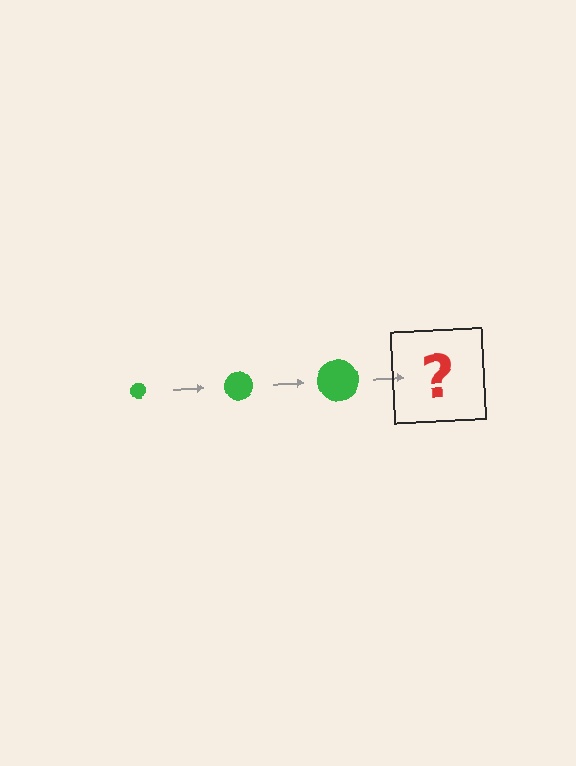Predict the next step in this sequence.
The next step is a green circle, larger than the previous one.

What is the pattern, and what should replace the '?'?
The pattern is that the circle gets progressively larger each step. The '?' should be a green circle, larger than the previous one.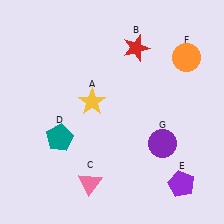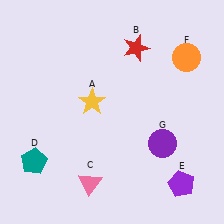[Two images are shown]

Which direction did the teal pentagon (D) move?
The teal pentagon (D) moved left.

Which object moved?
The teal pentagon (D) moved left.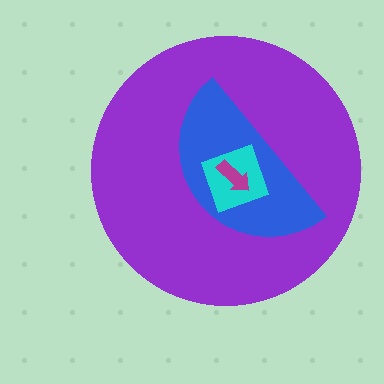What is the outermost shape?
The purple circle.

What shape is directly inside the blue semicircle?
The cyan diamond.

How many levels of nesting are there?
4.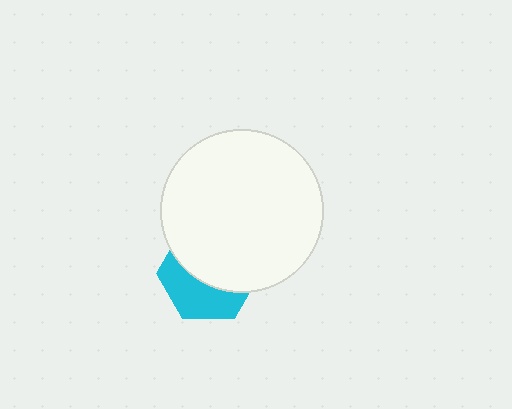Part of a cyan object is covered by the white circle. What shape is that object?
It is a hexagon.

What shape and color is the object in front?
The object in front is a white circle.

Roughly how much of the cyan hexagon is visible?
A small part of it is visible (roughly 42%).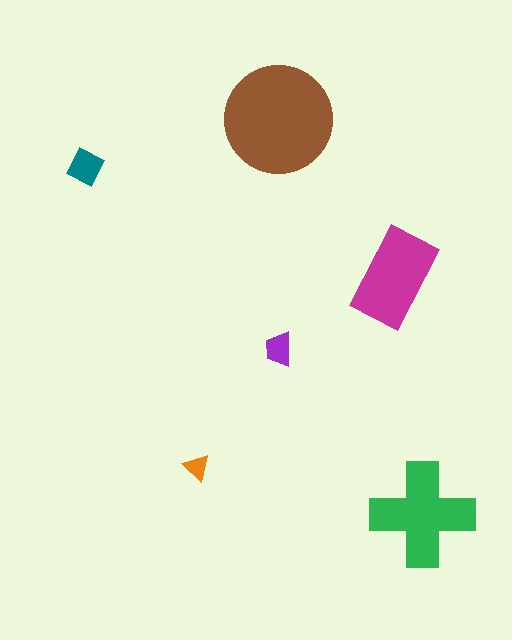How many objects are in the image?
There are 6 objects in the image.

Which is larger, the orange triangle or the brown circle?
The brown circle.